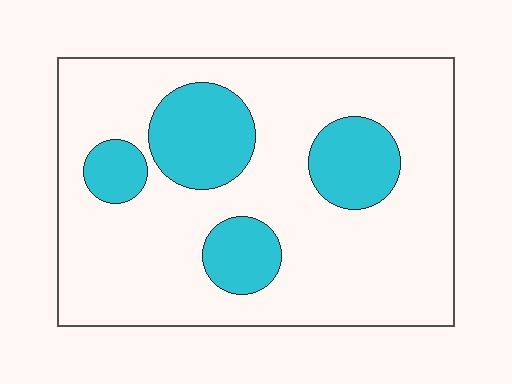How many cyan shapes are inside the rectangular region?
4.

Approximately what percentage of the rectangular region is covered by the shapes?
Approximately 25%.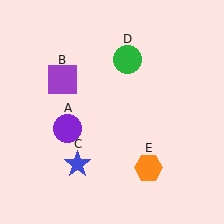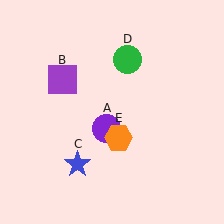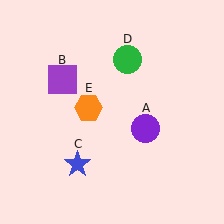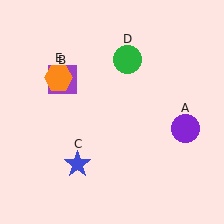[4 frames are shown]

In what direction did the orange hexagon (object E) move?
The orange hexagon (object E) moved up and to the left.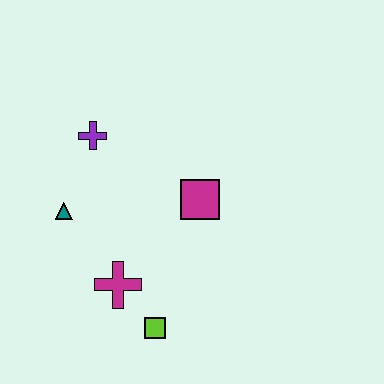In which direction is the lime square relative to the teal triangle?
The lime square is below the teal triangle.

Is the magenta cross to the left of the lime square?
Yes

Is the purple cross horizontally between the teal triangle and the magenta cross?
Yes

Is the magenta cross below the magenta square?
Yes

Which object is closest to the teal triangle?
The purple cross is closest to the teal triangle.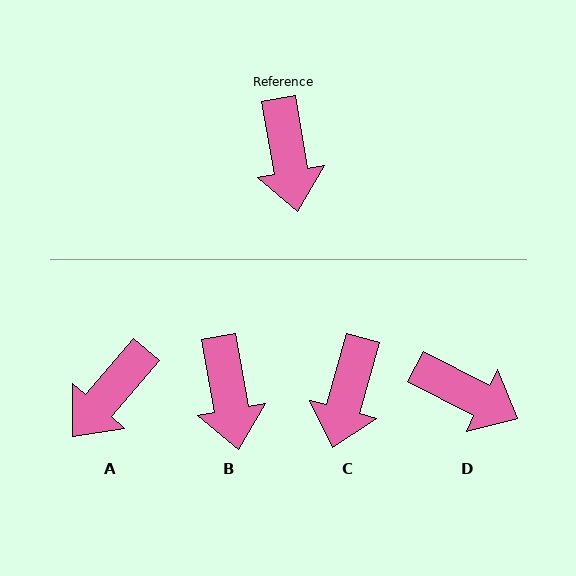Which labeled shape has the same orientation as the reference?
B.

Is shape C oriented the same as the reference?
No, it is off by about 25 degrees.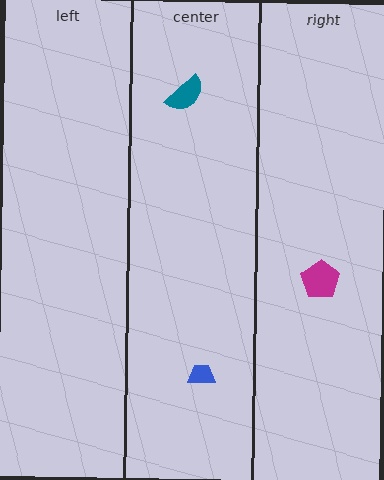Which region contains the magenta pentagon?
The right region.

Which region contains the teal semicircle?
The center region.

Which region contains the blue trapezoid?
The center region.